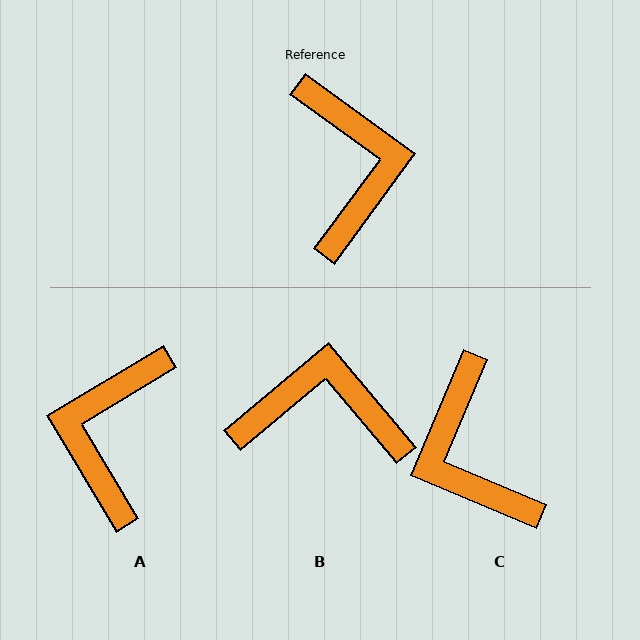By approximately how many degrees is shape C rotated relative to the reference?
Approximately 167 degrees clockwise.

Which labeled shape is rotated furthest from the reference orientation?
C, about 167 degrees away.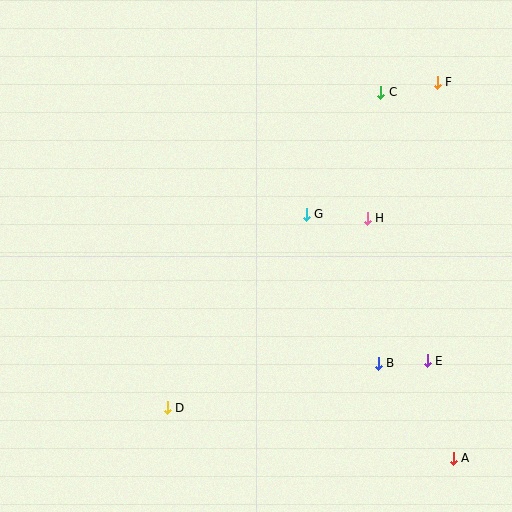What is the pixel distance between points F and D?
The distance between F and D is 423 pixels.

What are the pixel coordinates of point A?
Point A is at (453, 458).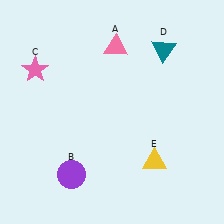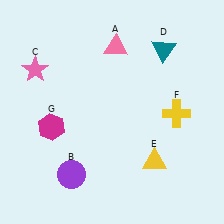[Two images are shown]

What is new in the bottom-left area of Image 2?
A magenta hexagon (G) was added in the bottom-left area of Image 2.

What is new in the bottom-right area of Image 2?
A yellow cross (F) was added in the bottom-right area of Image 2.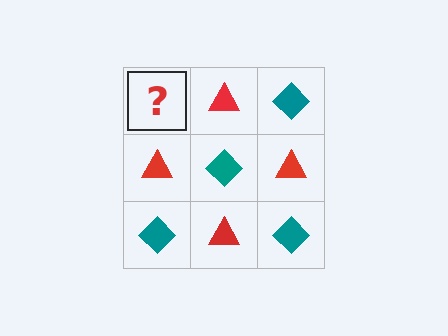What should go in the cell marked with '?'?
The missing cell should contain a teal diamond.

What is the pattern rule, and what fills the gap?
The rule is that it alternates teal diamond and red triangle in a checkerboard pattern. The gap should be filled with a teal diamond.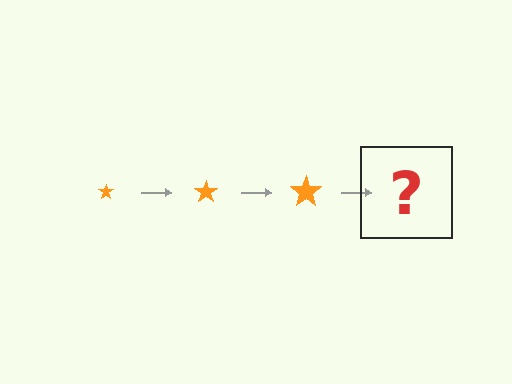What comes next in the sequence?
The next element should be an orange star, larger than the previous one.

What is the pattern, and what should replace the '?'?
The pattern is that the star gets progressively larger each step. The '?' should be an orange star, larger than the previous one.